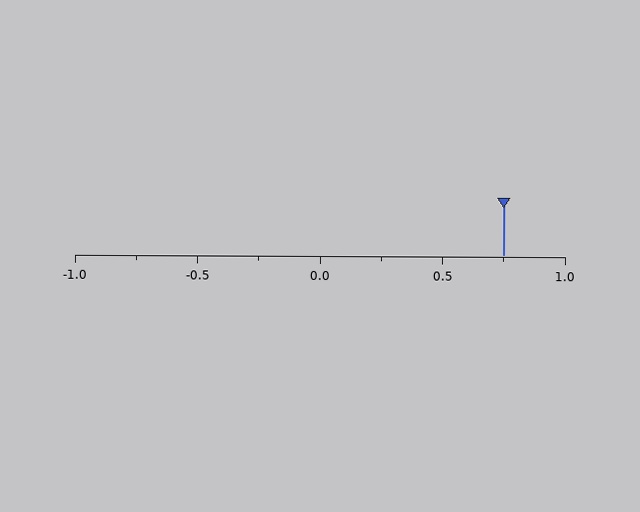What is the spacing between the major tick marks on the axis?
The major ticks are spaced 0.5 apart.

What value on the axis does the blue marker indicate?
The marker indicates approximately 0.75.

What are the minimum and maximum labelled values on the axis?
The axis runs from -1.0 to 1.0.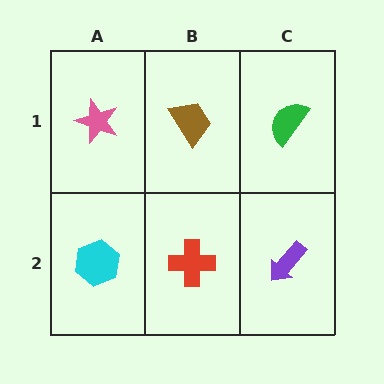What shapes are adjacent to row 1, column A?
A cyan hexagon (row 2, column A), a brown trapezoid (row 1, column B).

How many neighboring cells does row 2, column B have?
3.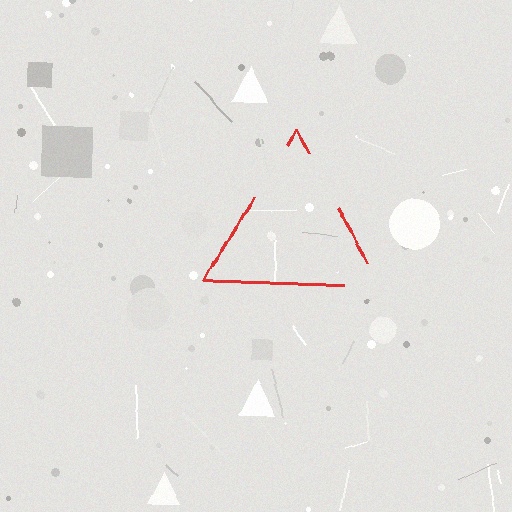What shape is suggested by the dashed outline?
The dashed outline suggests a triangle.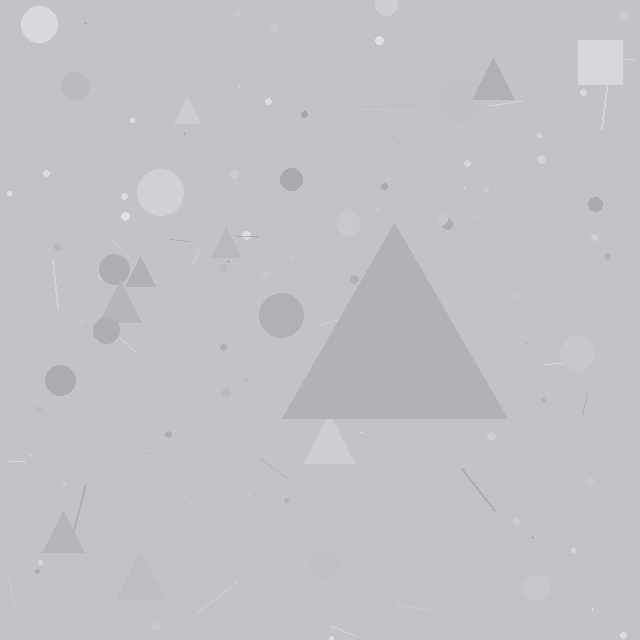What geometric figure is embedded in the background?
A triangle is embedded in the background.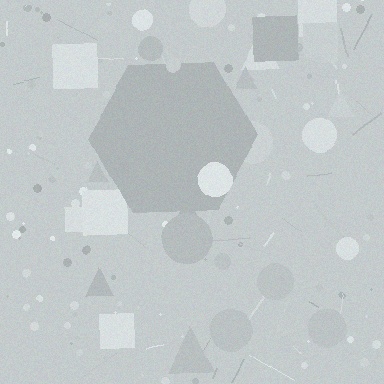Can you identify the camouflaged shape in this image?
The camouflaged shape is a hexagon.